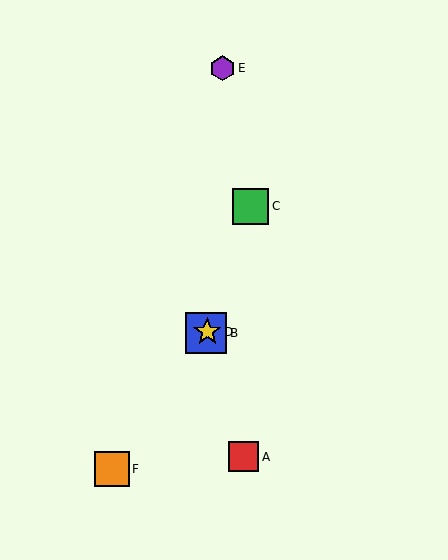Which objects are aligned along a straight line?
Objects B, D, F are aligned along a straight line.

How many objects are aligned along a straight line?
3 objects (B, D, F) are aligned along a straight line.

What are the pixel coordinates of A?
Object A is at (244, 457).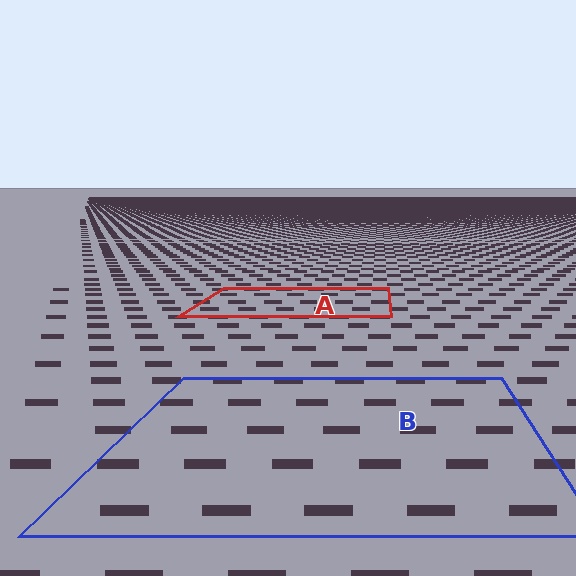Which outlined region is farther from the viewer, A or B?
Region A is farther from the viewer — the texture elements inside it appear smaller and more densely packed.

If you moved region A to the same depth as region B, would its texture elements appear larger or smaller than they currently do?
They would appear larger. At a closer depth, the same texture elements are projected at a bigger on-screen size.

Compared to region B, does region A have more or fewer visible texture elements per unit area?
Region A has more texture elements per unit area — they are packed more densely because it is farther away.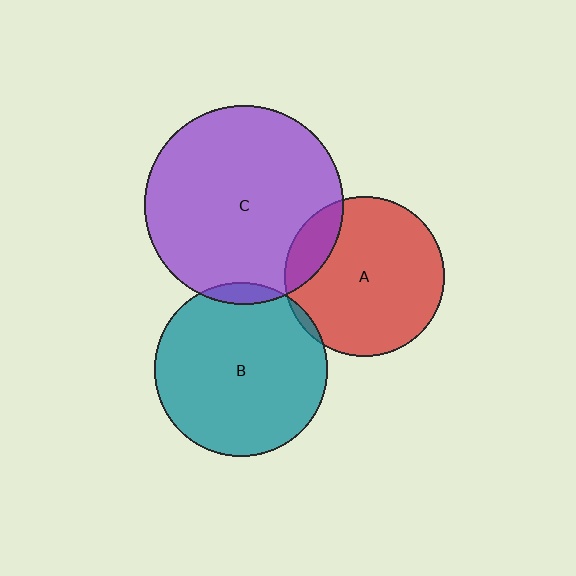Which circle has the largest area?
Circle C (purple).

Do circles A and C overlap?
Yes.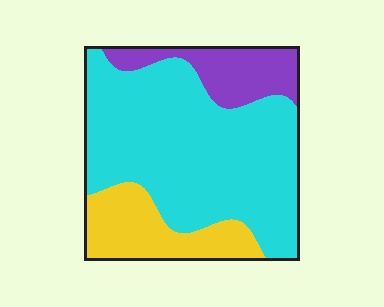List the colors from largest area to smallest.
From largest to smallest: cyan, yellow, purple.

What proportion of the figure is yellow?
Yellow takes up about one fifth (1/5) of the figure.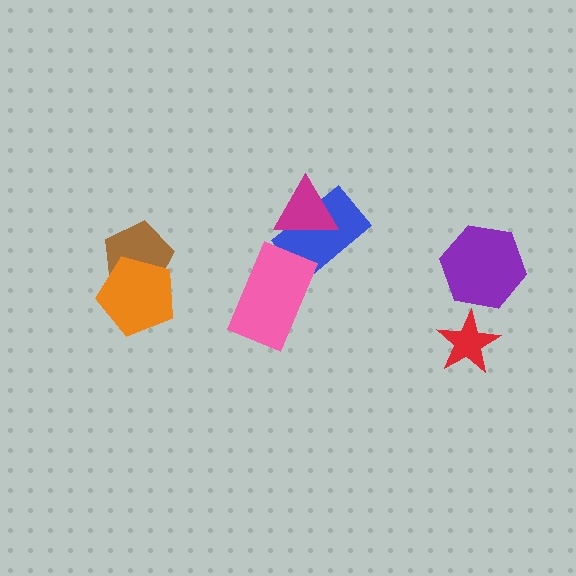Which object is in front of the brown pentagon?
The orange pentagon is in front of the brown pentagon.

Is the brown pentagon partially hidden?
Yes, it is partially covered by another shape.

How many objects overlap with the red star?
0 objects overlap with the red star.